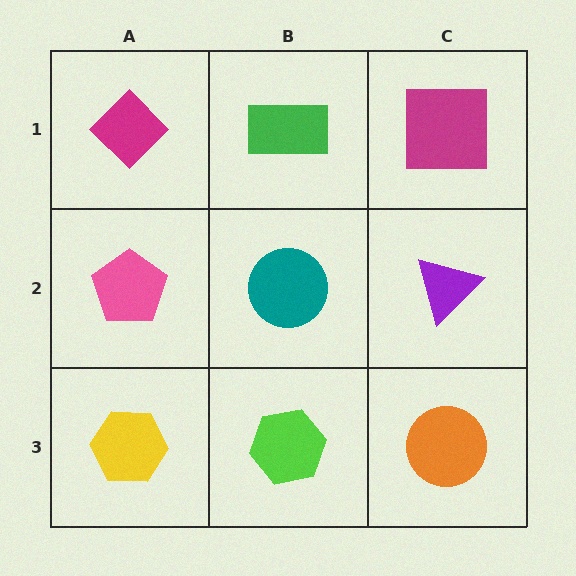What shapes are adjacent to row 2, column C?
A magenta square (row 1, column C), an orange circle (row 3, column C), a teal circle (row 2, column B).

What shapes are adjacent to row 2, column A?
A magenta diamond (row 1, column A), a yellow hexagon (row 3, column A), a teal circle (row 2, column B).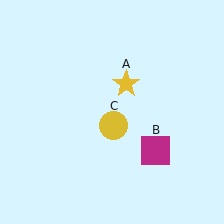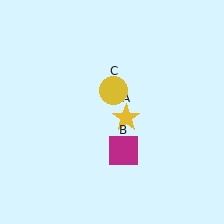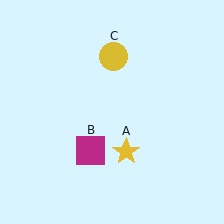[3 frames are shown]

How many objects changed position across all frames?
3 objects changed position: yellow star (object A), magenta square (object B), yellow circle (object C).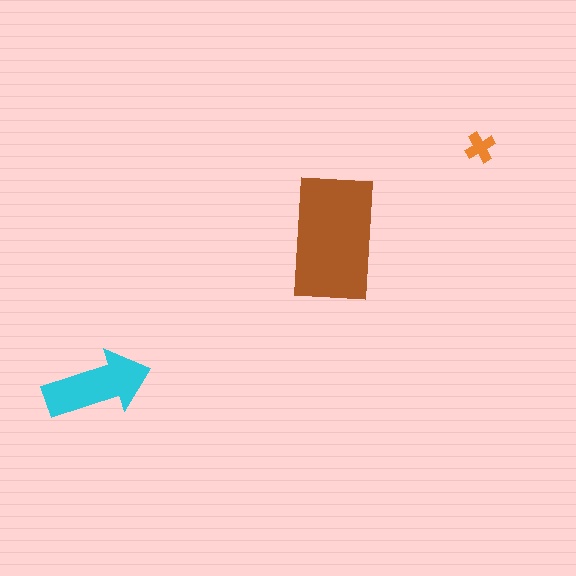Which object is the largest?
The brown rectangle.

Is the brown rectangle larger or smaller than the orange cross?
Larger.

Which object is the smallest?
The orange cross.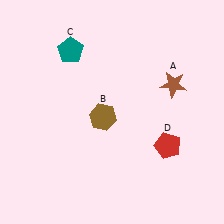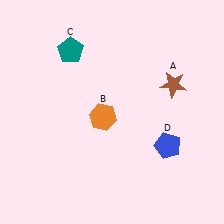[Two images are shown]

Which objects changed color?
B changed from brown to orange. D changed from red to blue.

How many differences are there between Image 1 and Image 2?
There are 2 differences between the two images.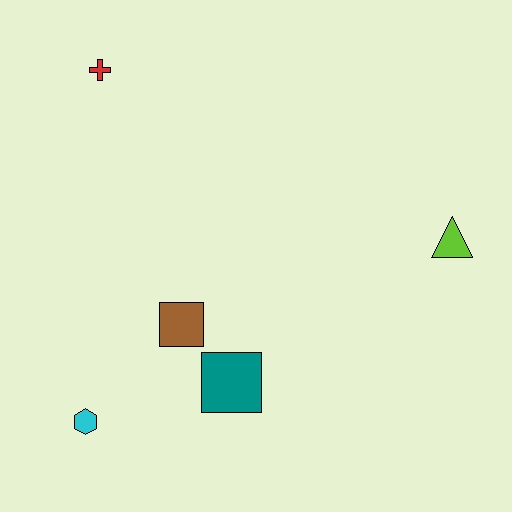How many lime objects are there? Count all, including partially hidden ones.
There is 1 lime object.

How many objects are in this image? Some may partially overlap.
There are 5 objects.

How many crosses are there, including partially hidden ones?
There is 1 cross.